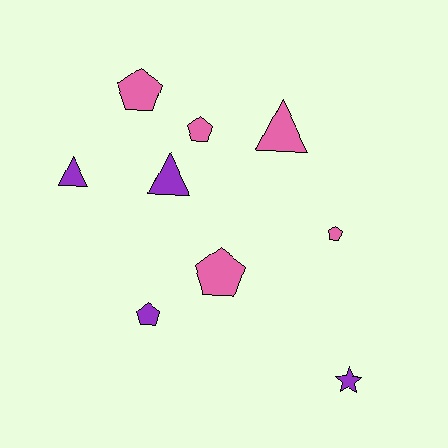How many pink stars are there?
There are no pink stars.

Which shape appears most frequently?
Pentagon, with 5 objects.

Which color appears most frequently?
Pink, with 5 objects.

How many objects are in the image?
There are 9 objects.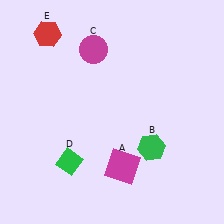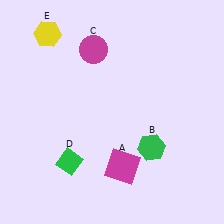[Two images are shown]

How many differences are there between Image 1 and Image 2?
There is 1 difference between the two images.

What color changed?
The hexagon (E) changed from red in Image 1 to yellow in Image 2.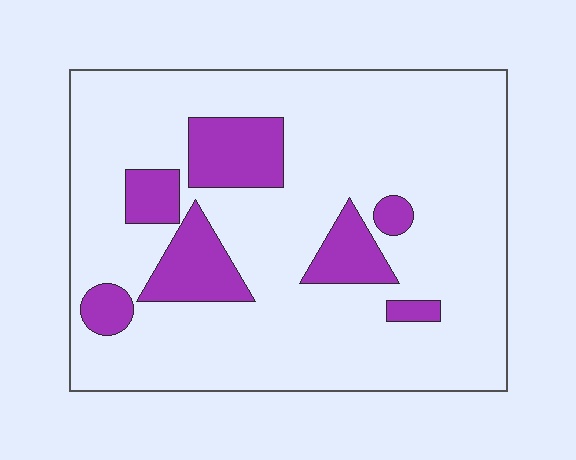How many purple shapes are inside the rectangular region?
7.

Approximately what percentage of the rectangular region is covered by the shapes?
Approximately 20%.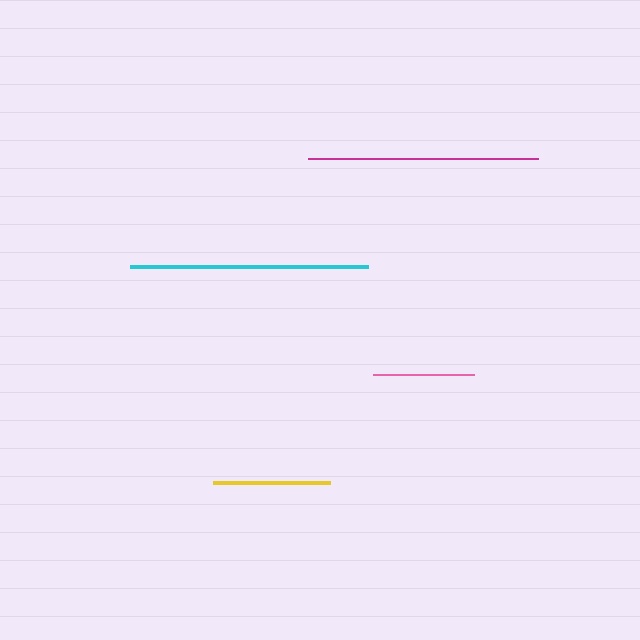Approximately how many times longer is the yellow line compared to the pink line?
The yellow line is approximately 1.2 times the length of the pink line.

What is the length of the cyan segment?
The cyan segment is approximately 238 pixels long.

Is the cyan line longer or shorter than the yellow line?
The cyan line is longer than the yellow line.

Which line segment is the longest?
The cyan line is the longest at approximately 238 pixels.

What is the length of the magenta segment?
The magenta segment is approximately 230 pixels long.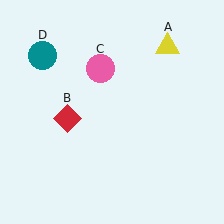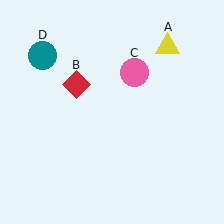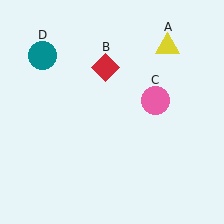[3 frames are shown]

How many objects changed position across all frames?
2 objects changed position: red diamond (object B), pink circle (object C).